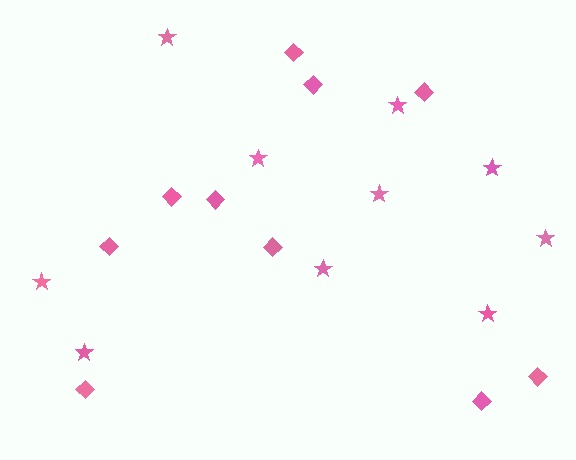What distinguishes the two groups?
There are 2 groups: one group of stars (10) and one group of diamonds (10).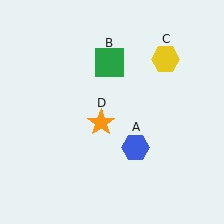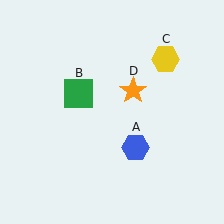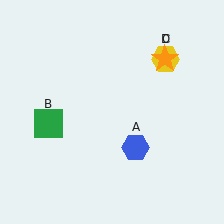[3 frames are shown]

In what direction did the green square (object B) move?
The green square (object B) moved down and to the left.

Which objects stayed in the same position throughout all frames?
Blue hexagon (object A) and yellow hexagon (object C) remained stationary.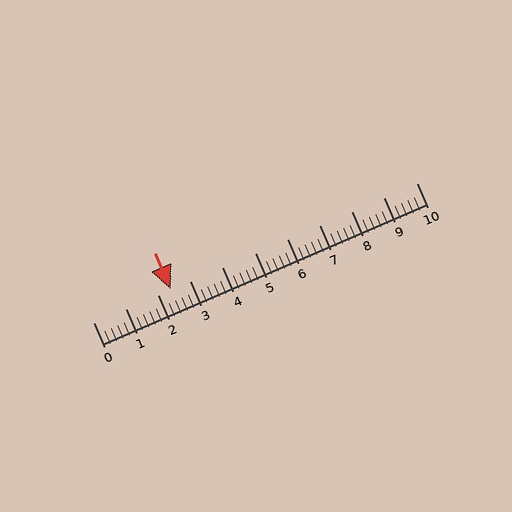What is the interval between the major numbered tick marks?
The major tick marks are spaced 1 units apart.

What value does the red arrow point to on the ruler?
The red arrow points to approximately 2.4.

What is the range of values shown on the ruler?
The ruler shows values from 0 to 10.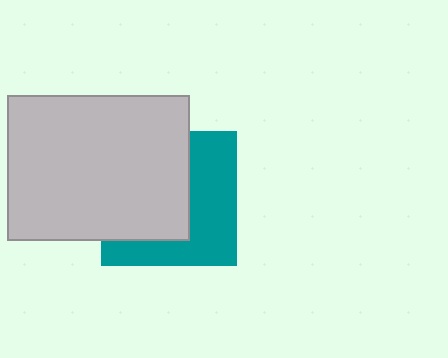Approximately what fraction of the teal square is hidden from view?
Roughly 53% of the teal square is hidden behind the light gray rectangle.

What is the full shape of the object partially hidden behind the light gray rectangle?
The partially hidden object is a teal square.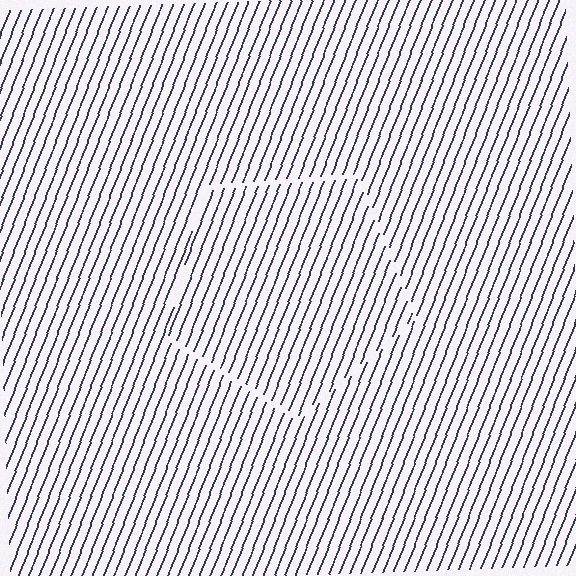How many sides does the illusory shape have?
5 sides — the line-ends trace a pentagon.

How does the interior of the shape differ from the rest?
The interior of the shape contains the same grating, shifted by half a period — the contour is defined by the phase discontinuity where line-ends from the inner and outer gratings abut.